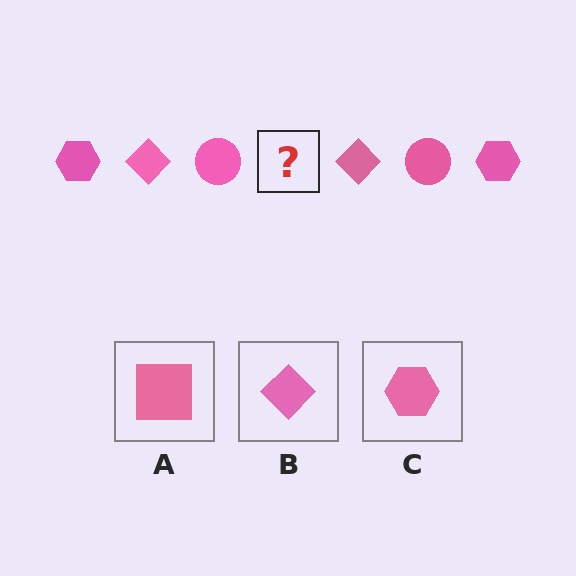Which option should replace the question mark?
Option C.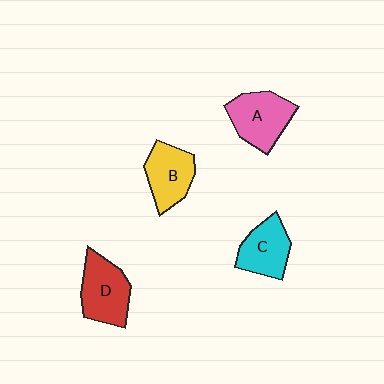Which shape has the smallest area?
Shape C (cyan).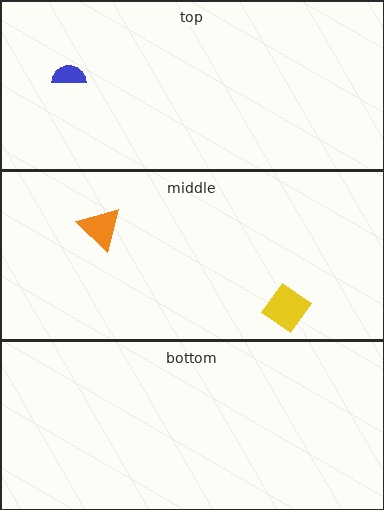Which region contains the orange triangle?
The middle region.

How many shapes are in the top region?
1.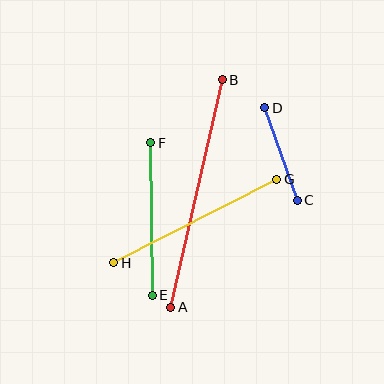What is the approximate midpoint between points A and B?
The midpoint is at approximately (197, 193) pixels.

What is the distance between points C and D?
The distance is approximately 98 pixels.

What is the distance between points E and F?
The distance is approximately 152 pixels.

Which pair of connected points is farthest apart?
Points A and B are farthest apart.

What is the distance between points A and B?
The distance is approximately 234 pixels.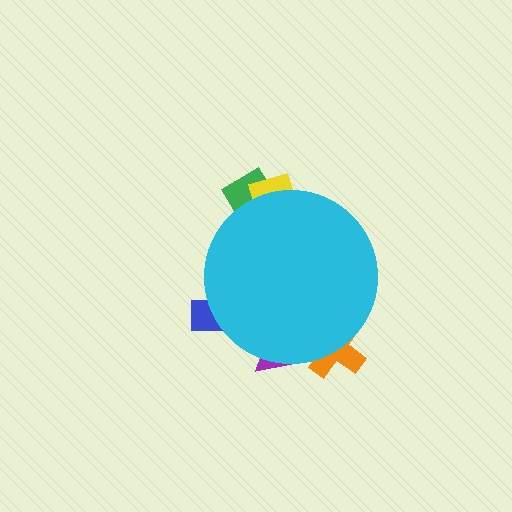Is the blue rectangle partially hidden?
Yes, the blue rectangle is partially hidden behind the cyan circle.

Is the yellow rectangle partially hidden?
Yes, the yellow rectangle is partially hidden behind the cyan circle.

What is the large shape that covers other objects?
A cyan circle.